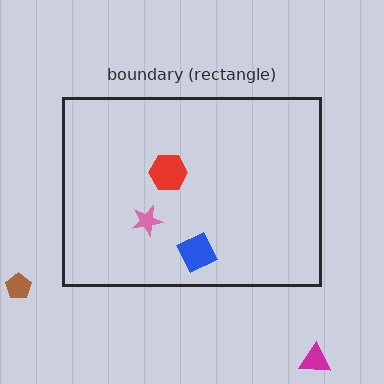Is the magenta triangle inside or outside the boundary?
Outside.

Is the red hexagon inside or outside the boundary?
Inside.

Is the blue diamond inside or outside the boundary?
Inside.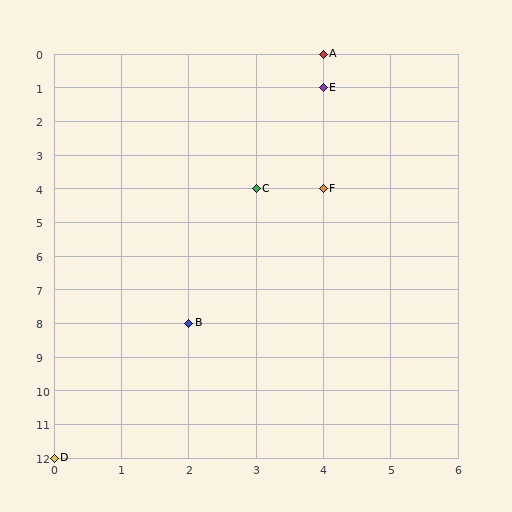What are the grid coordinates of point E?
Point E is at grid coordinates (4, 1).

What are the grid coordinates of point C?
Point C is at grid coordinates (3, 4).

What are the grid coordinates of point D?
Point D is at grid coordinates (0, 12).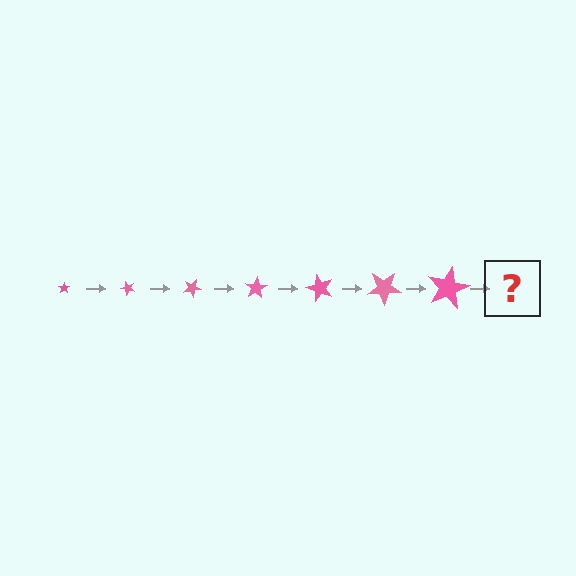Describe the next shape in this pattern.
It should be a star, larger than the previous one and rotated 350 degrees from the start.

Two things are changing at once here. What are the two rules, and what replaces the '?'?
The two rules are that the star grows larger each step and it rotates 50 degrees each step. The '?' should be a star, larger than the previous one and rotated 350 degrees from the start.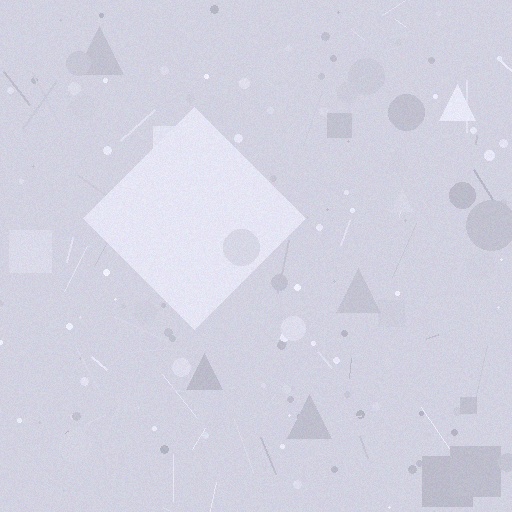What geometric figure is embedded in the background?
A diamond is embedded in the background.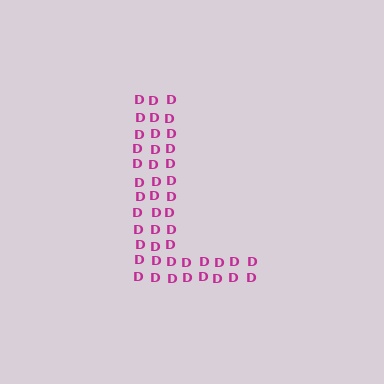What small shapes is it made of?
It is made of small letter D's.